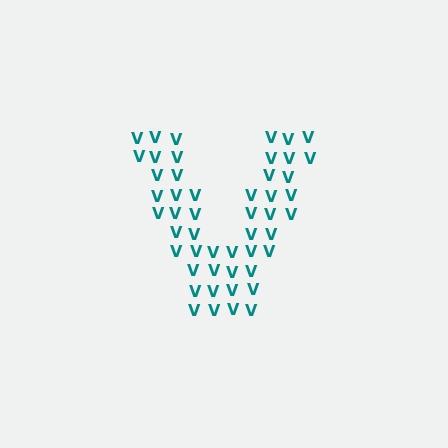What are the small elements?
The small elements are letter V's.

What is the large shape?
The large shape is the letter V.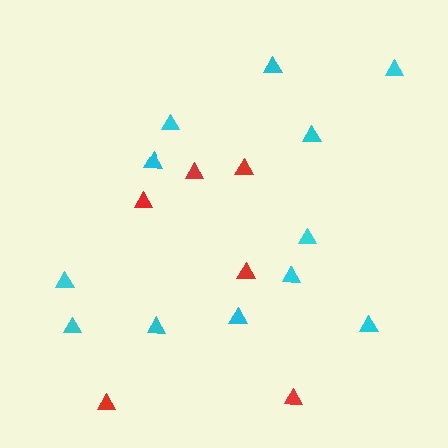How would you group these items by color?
There are 2 groups: one group of cyan triangles (12) and one group of red triangles (6).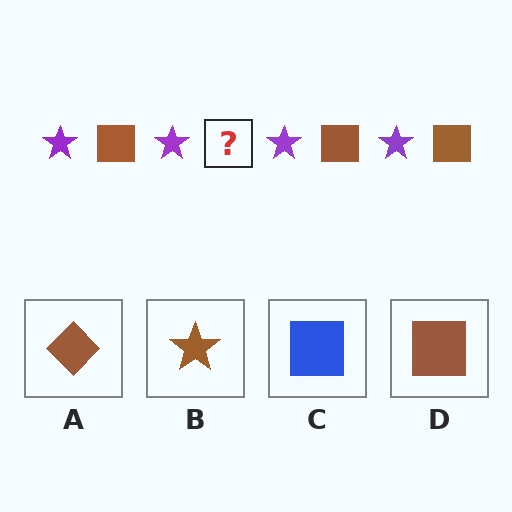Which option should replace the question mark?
Option D.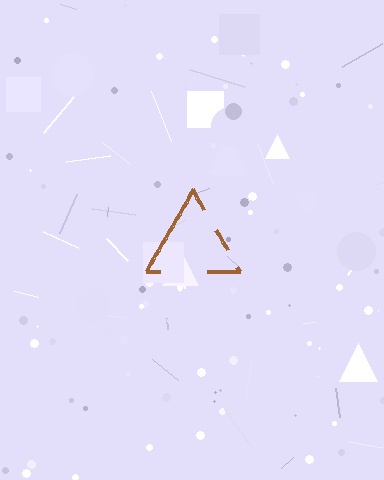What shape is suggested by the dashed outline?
The dashed outline suggests a triangle.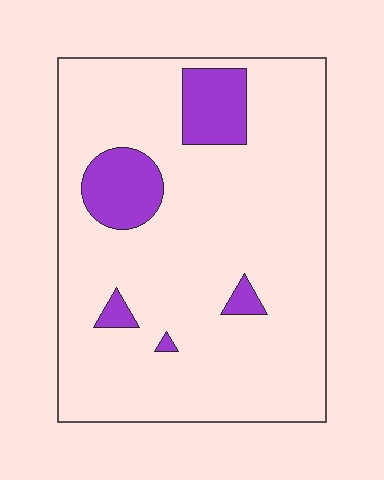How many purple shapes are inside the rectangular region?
5.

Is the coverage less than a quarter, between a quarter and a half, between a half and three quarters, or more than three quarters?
Less than a quarter.